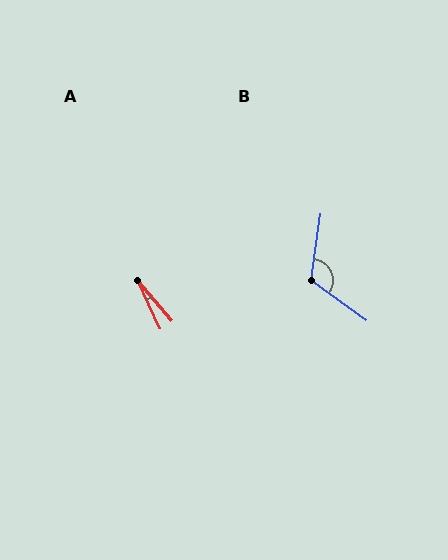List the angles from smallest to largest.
A (15°), B (118°).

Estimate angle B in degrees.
Approximately 118 degrees.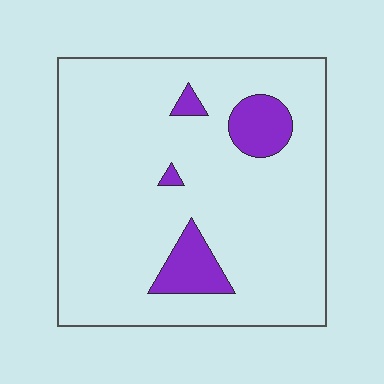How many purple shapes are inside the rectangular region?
4.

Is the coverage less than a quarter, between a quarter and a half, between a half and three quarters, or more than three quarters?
Less than a quarter.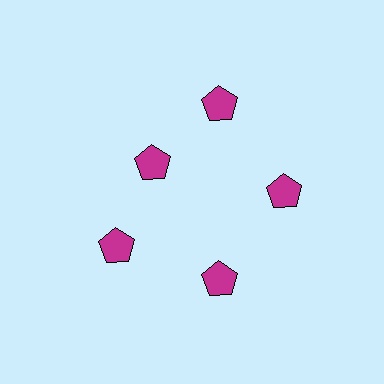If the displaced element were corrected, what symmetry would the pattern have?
It would have 5-fold rotational symmetry — the pattern would map onto itself every 72 degrees.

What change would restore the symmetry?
The symmetry would be restored by moving it outward, back onto the ring so that all 5 pentagons sit at equal angles and equal distance from the center.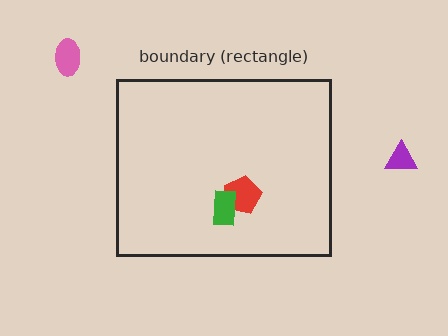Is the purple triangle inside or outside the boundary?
Outside.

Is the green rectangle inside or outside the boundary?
Inside.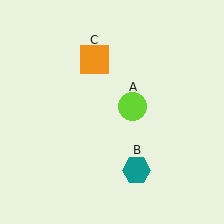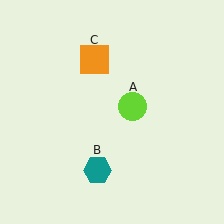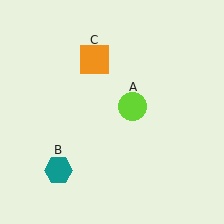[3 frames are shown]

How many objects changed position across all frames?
1 object changed position: teal hexagon (object B).